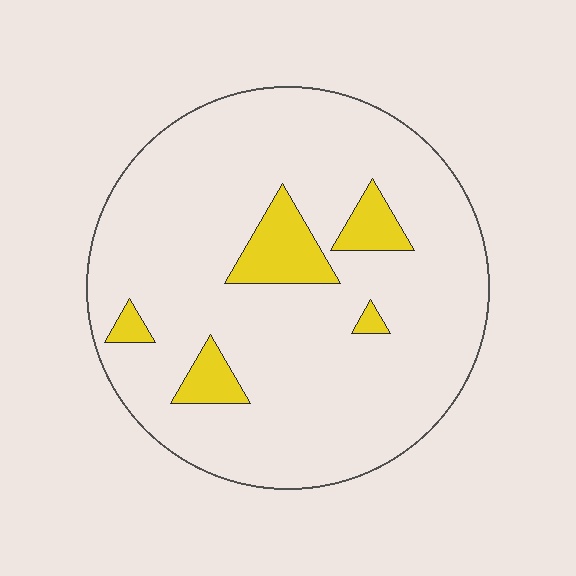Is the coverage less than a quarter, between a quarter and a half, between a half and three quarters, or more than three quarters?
Less than a quarter.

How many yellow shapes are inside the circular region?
5.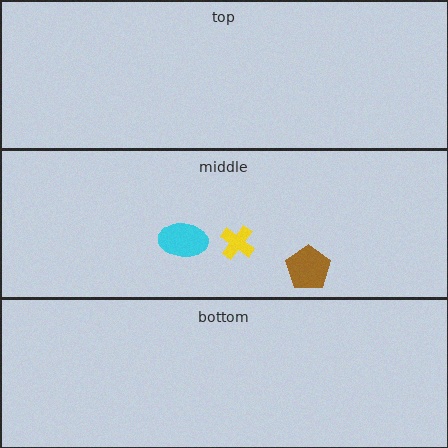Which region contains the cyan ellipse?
The middle region.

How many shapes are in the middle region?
3.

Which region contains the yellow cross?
The middle region.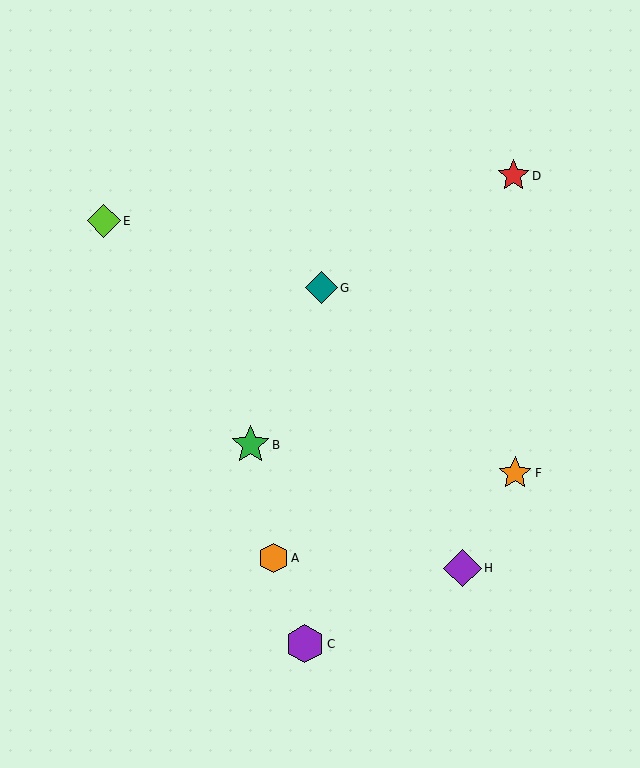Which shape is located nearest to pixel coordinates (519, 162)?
The red star (labeled D) at (513, 176) is nearest to that location.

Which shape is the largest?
The green star (labeled B) is the largest.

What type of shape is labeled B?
Shape B is a green star.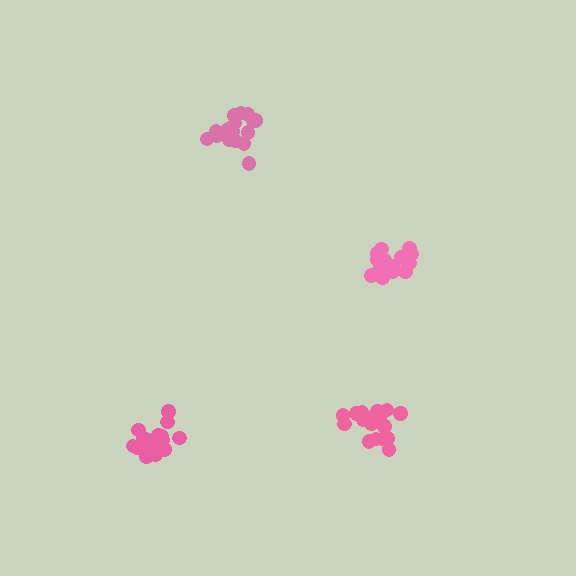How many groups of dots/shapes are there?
There are 4 groups.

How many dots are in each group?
Group 1: 18 dots, Group 2: 14 dots, Group 3: 19 dots, Group 4: 17 dots (68 total).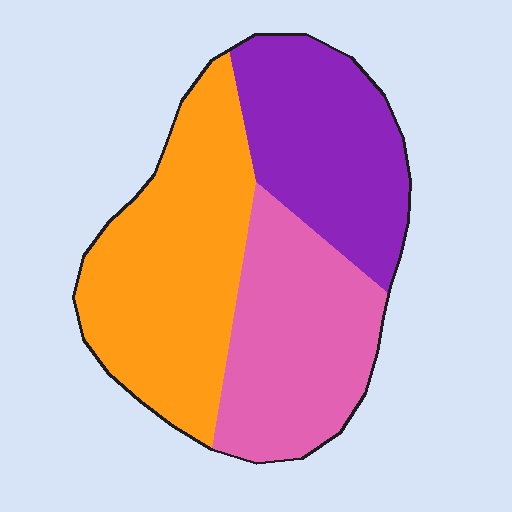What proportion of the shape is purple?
Purple covers roughly 30% of the shape.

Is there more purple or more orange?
Orange.